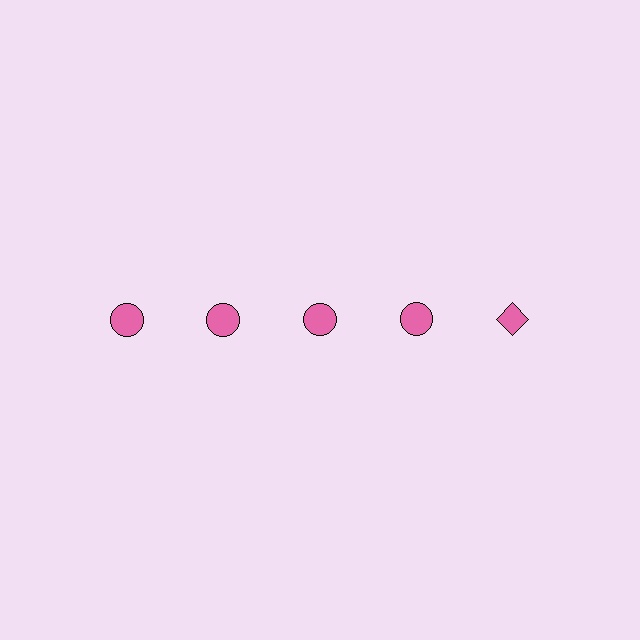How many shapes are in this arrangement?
There are 5 shapes arranged in a grid pattern.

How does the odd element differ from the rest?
It has a different shape: diamond instead of circle.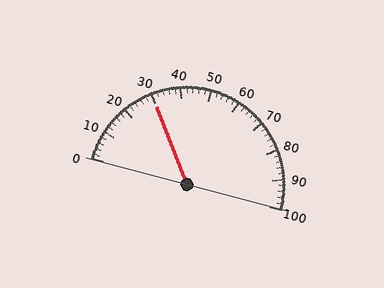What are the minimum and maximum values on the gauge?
The gauge ranges from 0 to 100.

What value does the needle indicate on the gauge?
The needle indicates approximately 30.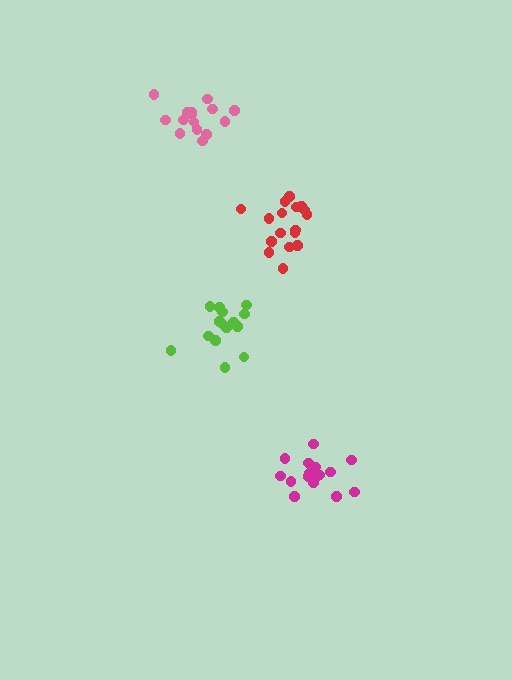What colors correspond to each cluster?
The clusters are colored: pink, lime, magenta, red.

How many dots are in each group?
Group 1: 15 dots, Group 2: 15 dots, Group 3: 16 dots, Group 4: 17 dots (63 total).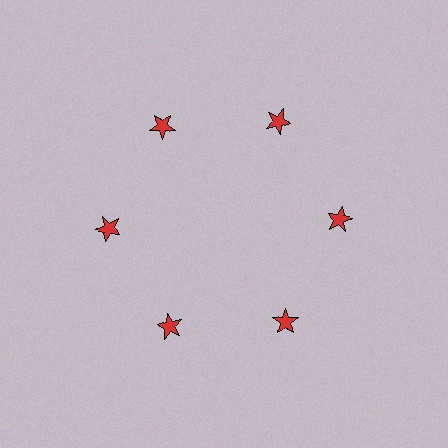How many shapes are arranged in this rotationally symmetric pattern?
There are 6 shapes, arranged in 6 groups of 1.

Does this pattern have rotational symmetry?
Yes, this pattern has 6-fold rotational symmetry. It looks the same after rotating 60 degrees around the center.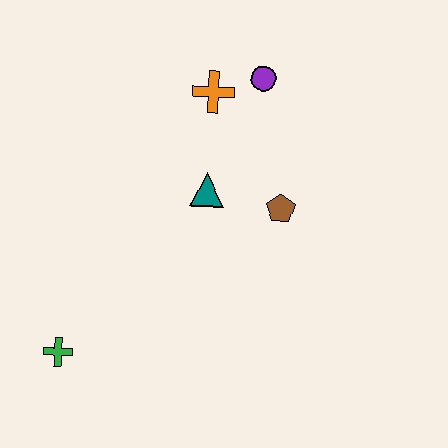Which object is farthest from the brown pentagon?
The green cross is farthest from the brown pentagon.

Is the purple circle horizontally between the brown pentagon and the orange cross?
Yes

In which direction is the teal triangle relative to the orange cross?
The teal triangle is below the orange cross.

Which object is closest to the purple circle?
The orange cross is closest to the purple circle.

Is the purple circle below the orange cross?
No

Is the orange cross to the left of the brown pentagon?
Yes